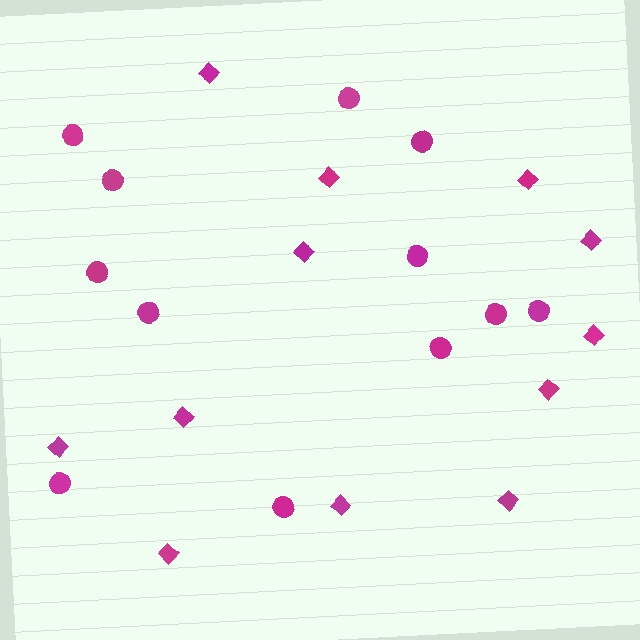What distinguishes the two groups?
There are 2 groups: one group of diamonds (12) and one group of circles (12).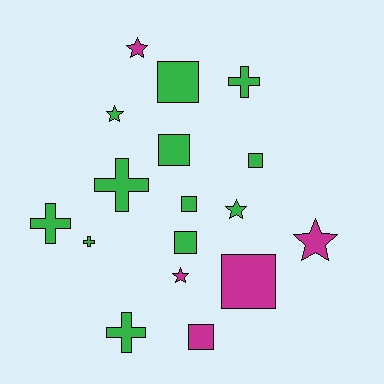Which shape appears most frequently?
Square, with 7 objects.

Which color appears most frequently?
Green, with 12 objects.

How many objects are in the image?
There are 17 objects.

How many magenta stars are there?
There are 3 magenta stars.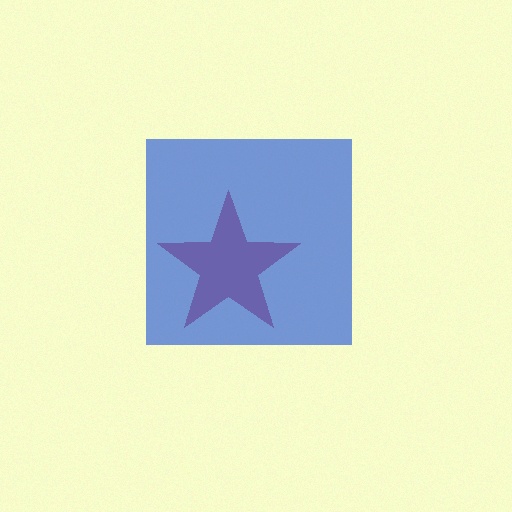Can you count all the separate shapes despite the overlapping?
Yes, there are 2 separate shapes.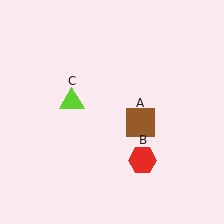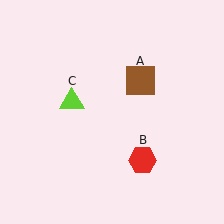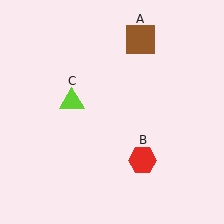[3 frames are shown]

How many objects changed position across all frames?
1 object changed position: brown square (object A).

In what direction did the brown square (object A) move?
The brown square (object A) moved up.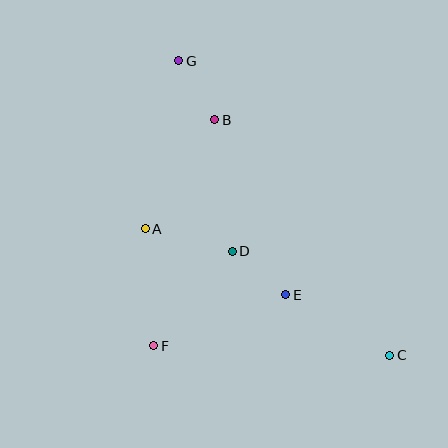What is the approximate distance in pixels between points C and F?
The distance between C and F is approximately 236 pixels.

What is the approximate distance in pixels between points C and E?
The distance between C and E is approximately 121 pixels.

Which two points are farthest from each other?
Points C and G are farthest from each other.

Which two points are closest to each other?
Points B and G are closest to each other.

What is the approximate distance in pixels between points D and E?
The distance between D and E is approximately 69 pixels.